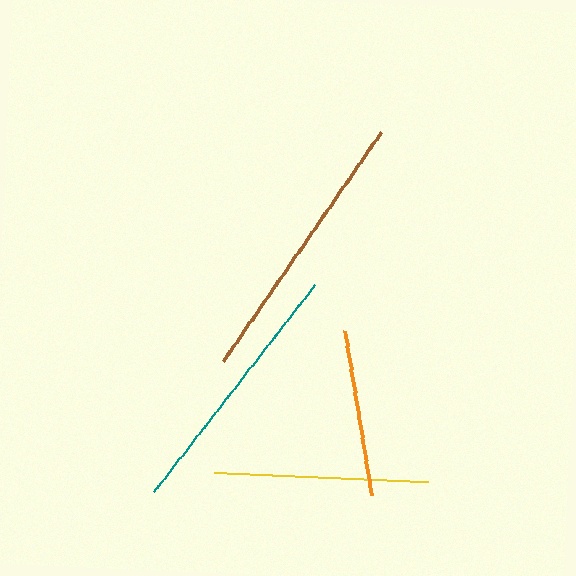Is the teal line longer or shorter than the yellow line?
The teal line is longer than the yellow line.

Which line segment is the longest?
The brown line is the longest at approximately 279 pixels.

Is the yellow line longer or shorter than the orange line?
The yellow line is longer than the orange line.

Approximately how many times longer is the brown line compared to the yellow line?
The brown line is approximately 1.3 times the length of the yellow line.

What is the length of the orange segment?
The orange segment is approximately 166 pixels long.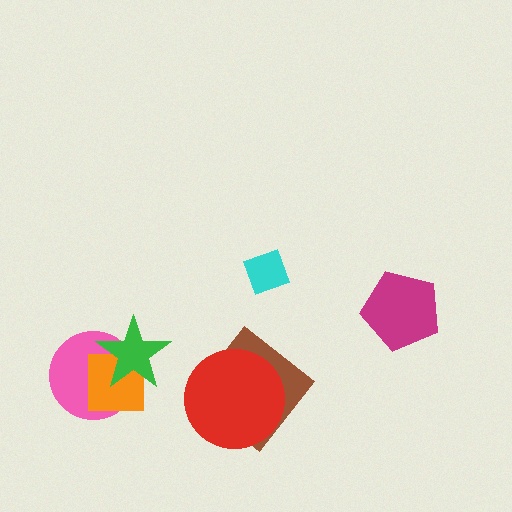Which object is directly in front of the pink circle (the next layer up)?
The orange square is directly in front of the pink circle.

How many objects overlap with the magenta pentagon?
0 objects overlap with the magenta pentagon.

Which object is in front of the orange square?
The green star is in front of the orange square.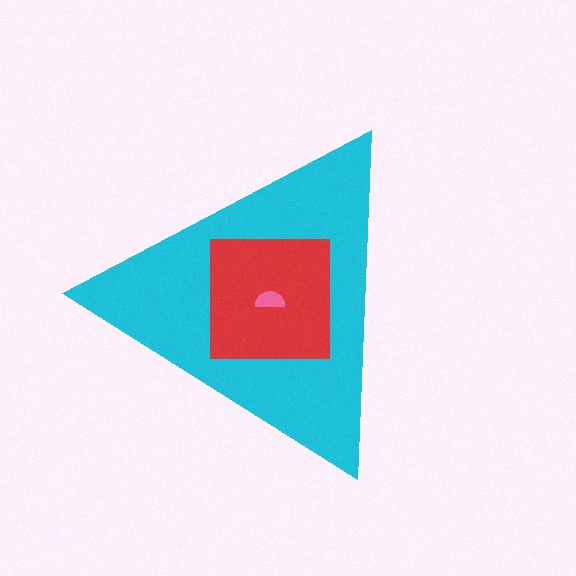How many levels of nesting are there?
3.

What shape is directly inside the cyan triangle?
The red square.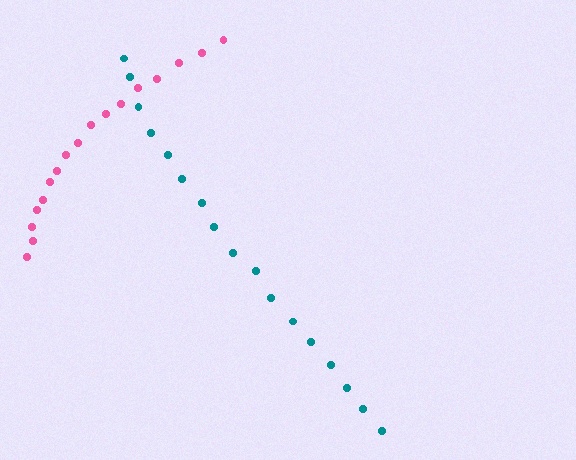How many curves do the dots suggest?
There are 2 distinct paths.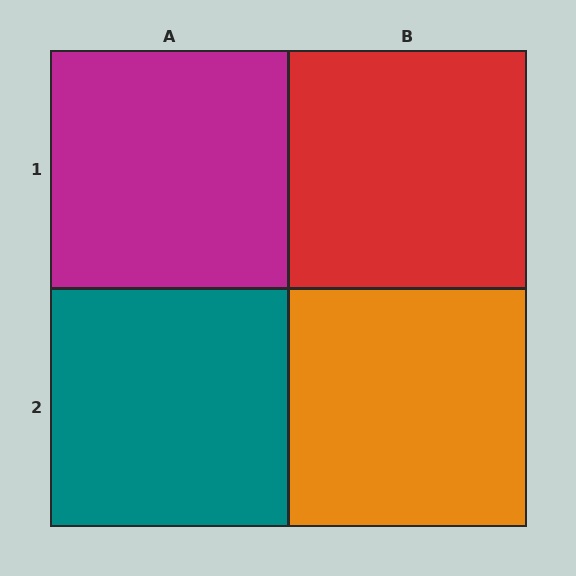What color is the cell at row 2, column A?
Teal.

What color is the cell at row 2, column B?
Orange.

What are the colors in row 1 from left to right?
Magenta, red.